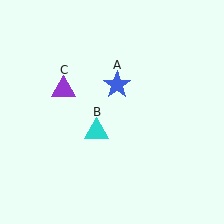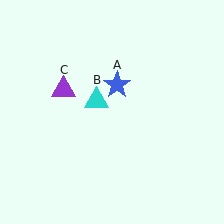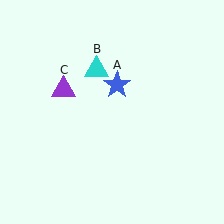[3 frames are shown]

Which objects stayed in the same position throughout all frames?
Blue star (object A) and purple triangle (object C) remained stationary.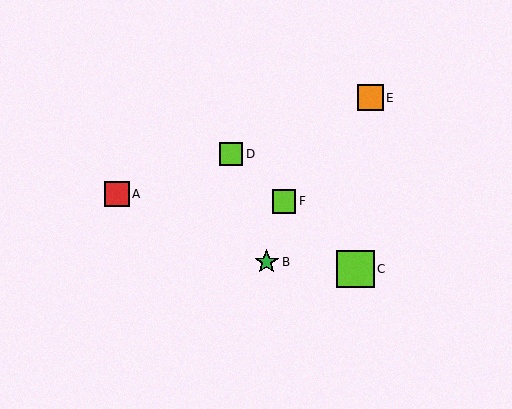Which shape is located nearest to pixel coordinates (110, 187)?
The red square (labeled A) at (117, 194) is nearest to that location.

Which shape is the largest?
The lime square (labeled C) is the largest.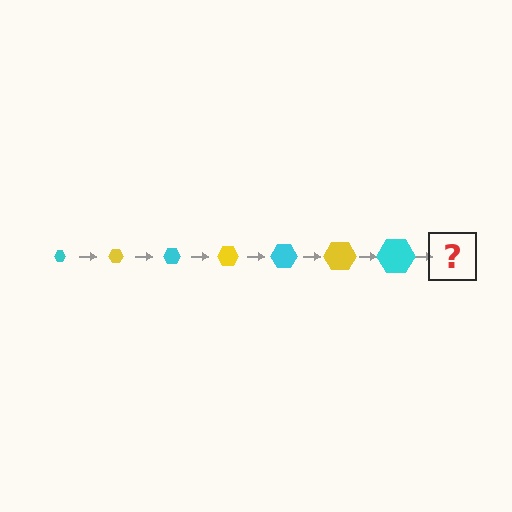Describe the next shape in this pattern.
It should be a yellow hexagon, larger than the previous one.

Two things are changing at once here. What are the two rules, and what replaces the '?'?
The two rules are that the hexagon grows larger each step and the color cycles through cyan and yellow. The '?' should be a yellow hexagon, larger than the previous one.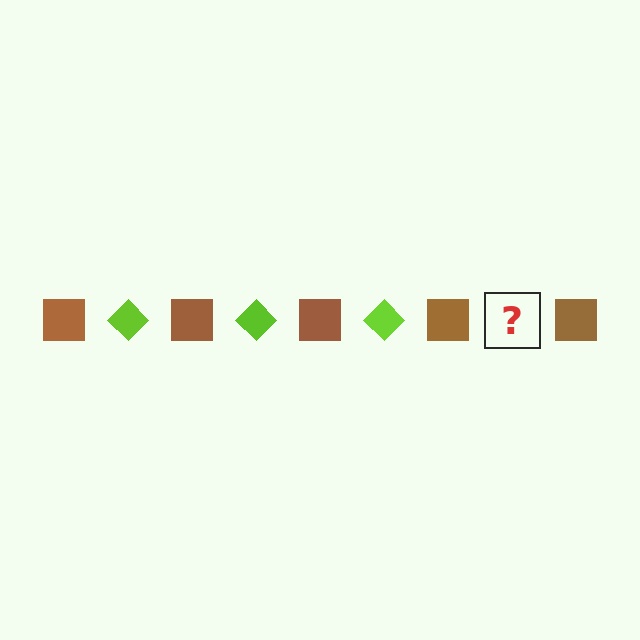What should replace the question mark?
The question mark should be replaced with a lime diamond.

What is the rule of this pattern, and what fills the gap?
The rule is that the pattern alternates between brown square and lime diamond. The gap should be filled with a lime diamond.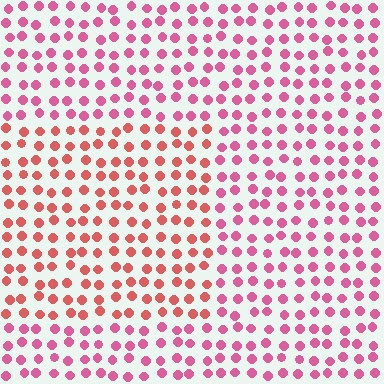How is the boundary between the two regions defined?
The boundary is defined purely by a slight shift in hue (about 29 degrees). Spacing, size, and orientation are identical on both sides.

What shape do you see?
I see a rectangle.